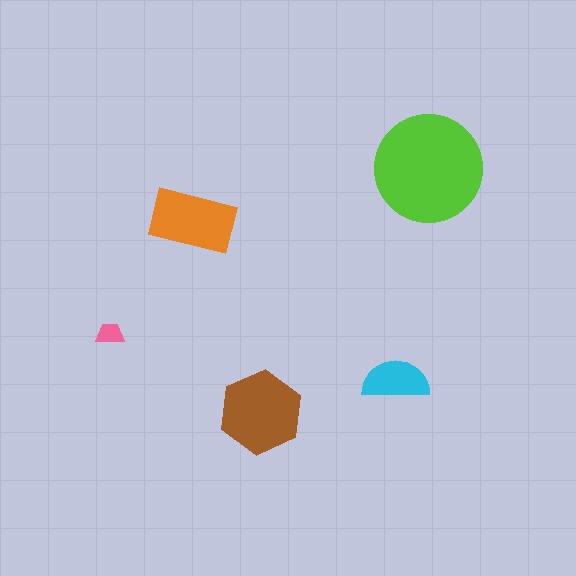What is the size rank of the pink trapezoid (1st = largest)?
5th.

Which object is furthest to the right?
The lime circle is rightmost.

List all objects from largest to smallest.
The lime circle, the brown hexagon, the orange rectangle, the cyan semicircle, the pink trapezoid.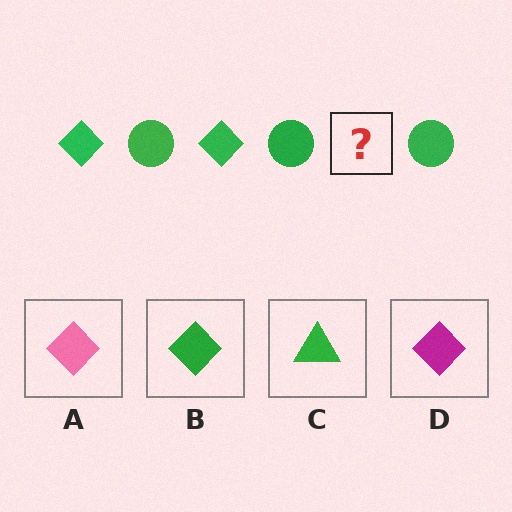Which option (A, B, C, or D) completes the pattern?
B.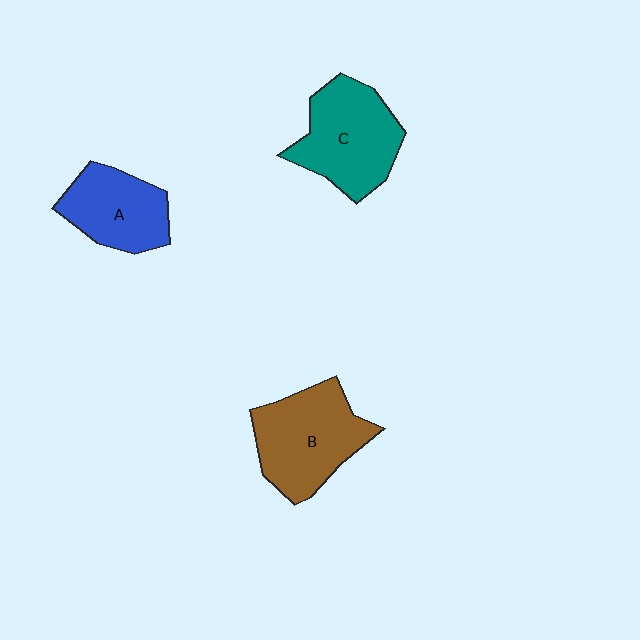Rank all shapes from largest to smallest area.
From largest to smallest: B (brown), C (teal), A (blue).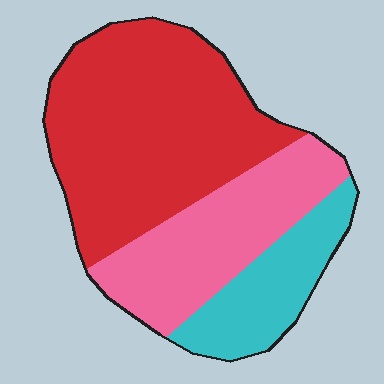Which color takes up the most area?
Red, at roughly 50%.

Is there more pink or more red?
Red.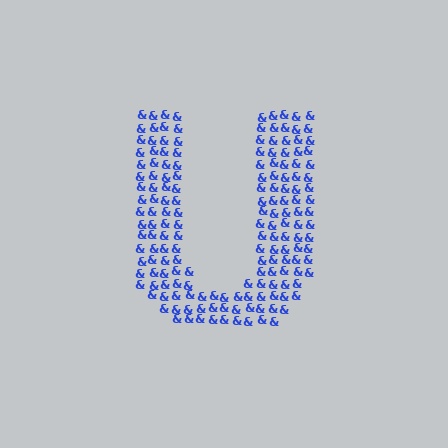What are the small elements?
The small elements are ampersands.